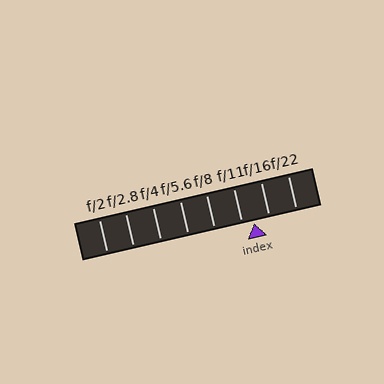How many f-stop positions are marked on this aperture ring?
There are 8 f-stop positions marked.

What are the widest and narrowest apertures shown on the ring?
The widest aperture shown is f/2 and the narrowest is f/22.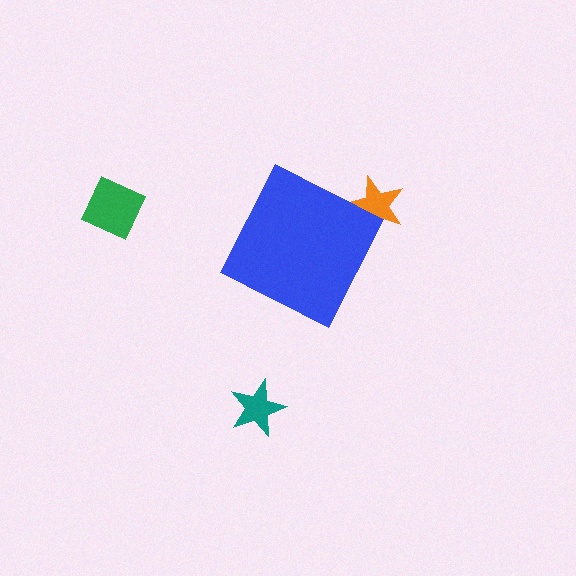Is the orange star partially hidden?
Yes, the orange star is partially hidden behind the blue diamond.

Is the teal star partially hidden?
No, the teal star is fully visible.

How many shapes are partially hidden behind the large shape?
1 shape is partially hidden.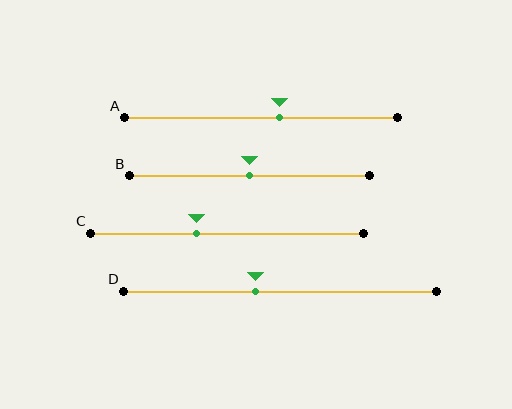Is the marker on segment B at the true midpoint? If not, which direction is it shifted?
Yes, the marker on segment B is at the true midpoint.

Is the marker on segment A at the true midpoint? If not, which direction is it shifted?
No, the marker on segment A is shifted to the right by about 7% of the segment length.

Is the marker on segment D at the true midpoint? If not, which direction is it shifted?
No, the marker on segment D is shifted to the left by about 8% of the segment length.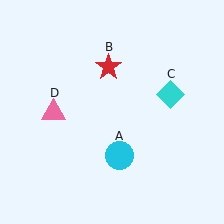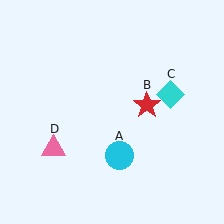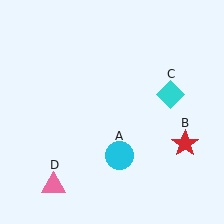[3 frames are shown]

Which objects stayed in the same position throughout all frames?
Cyan circle (object A) and cyan diamond (object C) remained stationary.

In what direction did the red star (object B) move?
The red star (object B) moved down and to the right.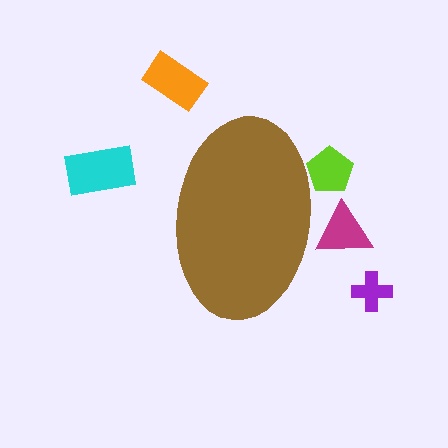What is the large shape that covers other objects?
A brown ellipse.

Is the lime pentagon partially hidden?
Yes, the lime pentagon is partially hidden behind the brown ellipse.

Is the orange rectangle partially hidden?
No, the orange rectangle is fully visible.